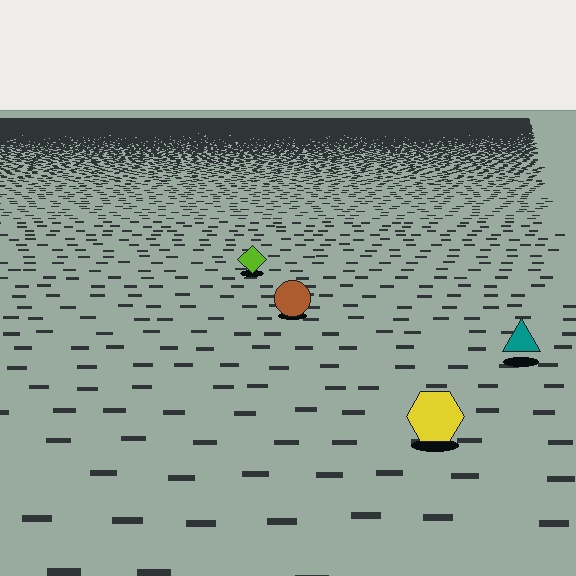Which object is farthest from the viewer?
The lime diamond is farthest from the viewer. It appears smaller and the ground texture around it is denser.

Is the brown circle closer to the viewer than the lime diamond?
Yes. The brown circle is closer — you can tell from the texture gradient: the ground texture is coarser near it.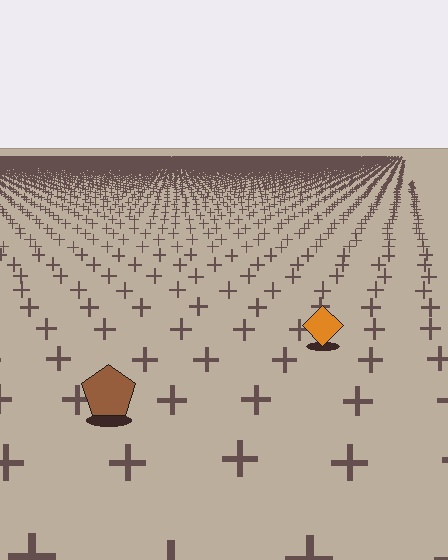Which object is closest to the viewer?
The brown pentagon is closest. The texture marks near it are larger and more spread out.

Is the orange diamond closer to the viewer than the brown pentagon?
No. The brown pentagon is closer — you can tell from the texture gradient: the ground texture is coarser near it.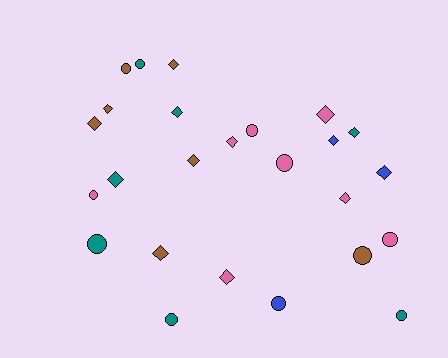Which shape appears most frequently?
Diamond, with 14 objects.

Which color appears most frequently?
Pink, with 8 objects.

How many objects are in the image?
There are 25 objects.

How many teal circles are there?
There are 4 teal circles.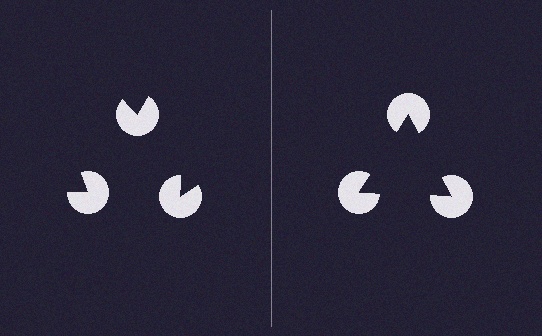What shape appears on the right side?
An illusory triangle.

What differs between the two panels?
The pac-man discs are positioned identically on both sides; only the wedge orientations differ. On the right they align to a triangle; on the left they are misaligned.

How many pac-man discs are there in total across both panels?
6 — 3 on each side.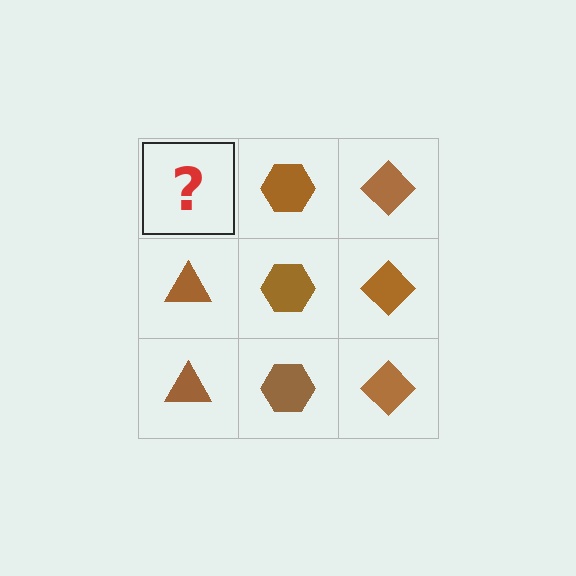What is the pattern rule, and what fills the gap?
The rule is that each column has a consistent shape. The gap should be filled with a brown triangle.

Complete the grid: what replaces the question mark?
The question mark should be replaced with a brown triangle.